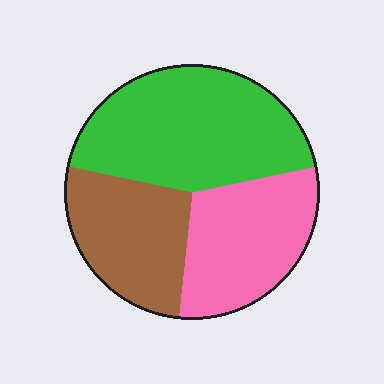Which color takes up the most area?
Green, at roughly 45%.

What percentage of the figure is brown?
Brown covers around 25% of the figure.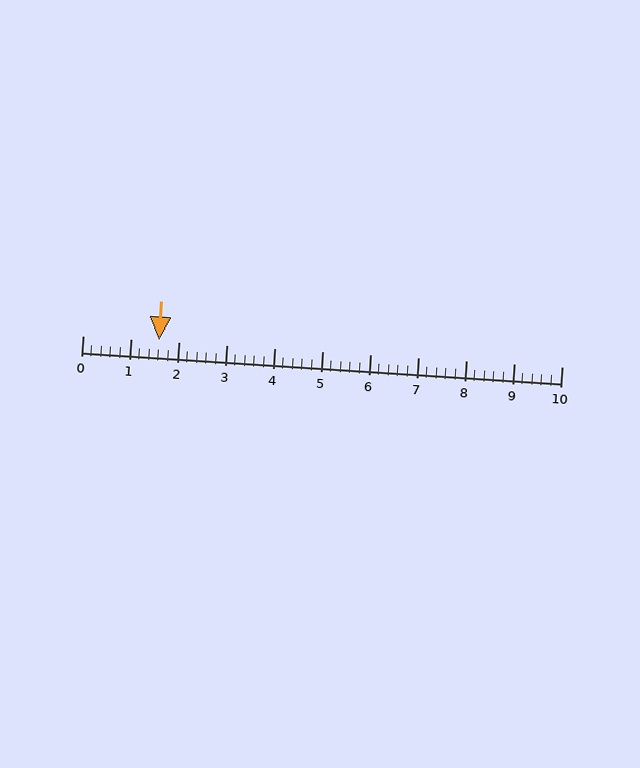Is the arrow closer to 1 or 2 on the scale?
The arrow is closer to 2.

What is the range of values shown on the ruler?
The ruler shows values from 0 to 10.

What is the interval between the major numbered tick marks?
The major tick marks are spaced 1 units apart.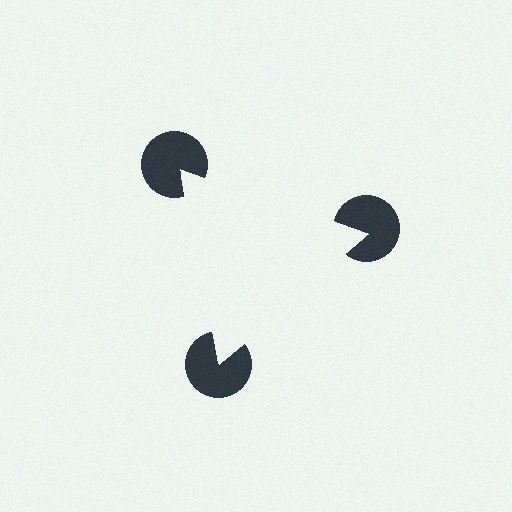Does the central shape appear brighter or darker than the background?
It typically appears slightly brighter than the background, even though no actual brightness change is drawn.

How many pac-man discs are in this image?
There are 3 — one at each vertex of the illusory triangle.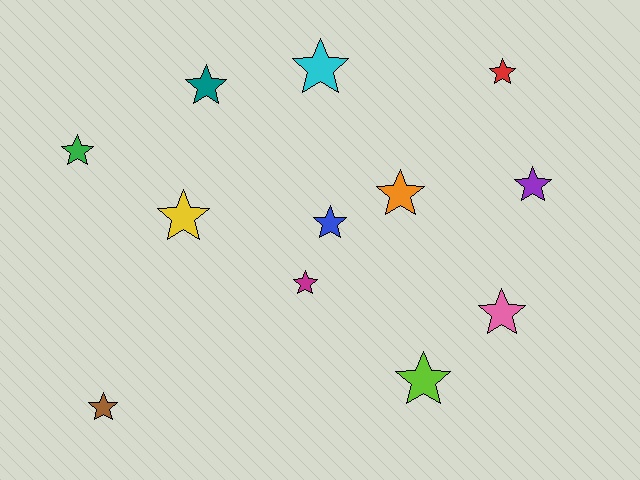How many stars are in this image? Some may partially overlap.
There are 12 stars.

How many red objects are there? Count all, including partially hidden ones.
There is 1 red object.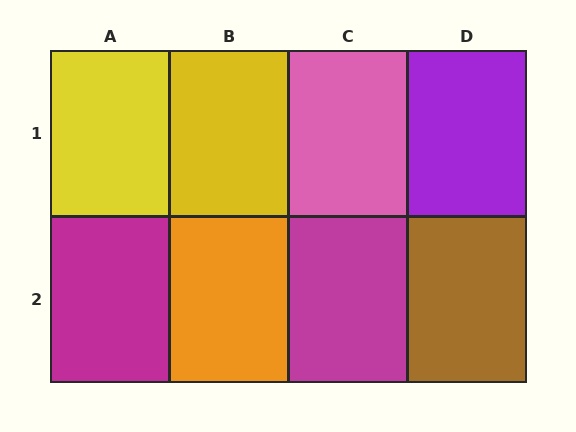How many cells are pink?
1 cell is pink.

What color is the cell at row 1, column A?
Yellow.